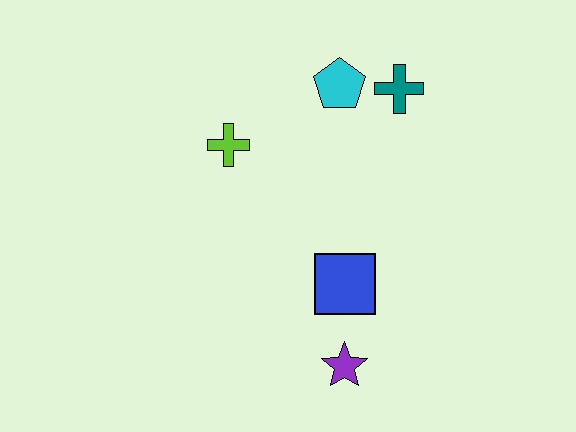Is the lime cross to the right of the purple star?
No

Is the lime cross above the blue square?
Yes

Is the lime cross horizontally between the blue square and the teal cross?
No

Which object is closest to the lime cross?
The cyan pentagon is closest to the lime cross.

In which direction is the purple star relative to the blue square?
The purple star is below the blue square.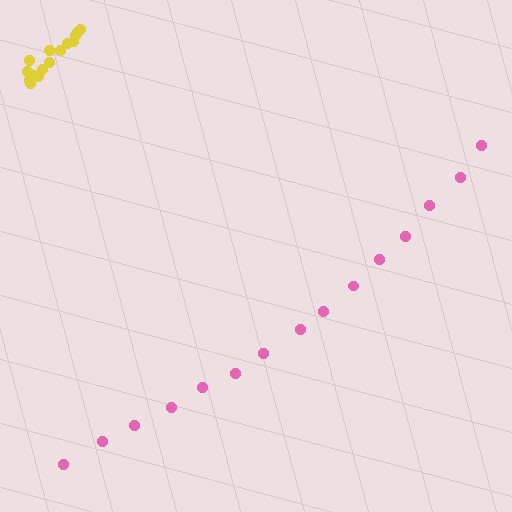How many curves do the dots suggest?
There are 2 distinct paths.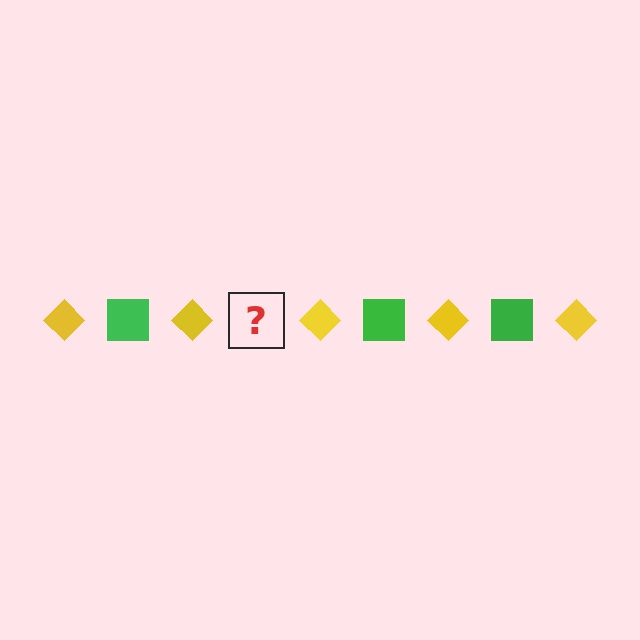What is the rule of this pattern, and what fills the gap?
The rule is that the pattern alternates between yellow diamond and green square. The gap should be filled with a green square.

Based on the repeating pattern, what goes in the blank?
The blank should be a green square.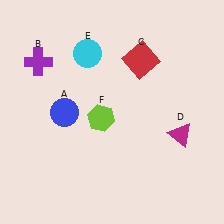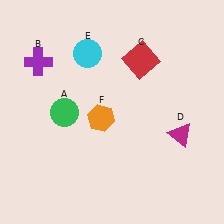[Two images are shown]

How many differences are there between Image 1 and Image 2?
There are 2 differences between the two images.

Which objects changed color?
A changed from blue to green. F changed from lime to orange.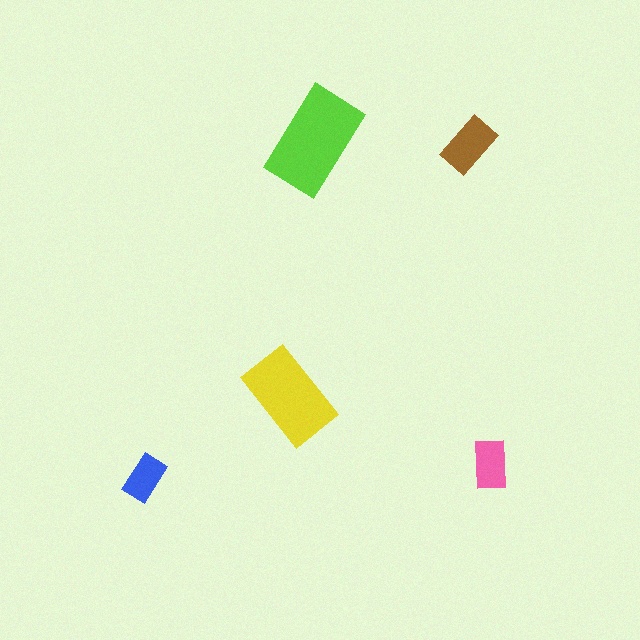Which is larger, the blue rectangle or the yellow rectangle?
The yellow one.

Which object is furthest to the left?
The blue rectangle is leftmost.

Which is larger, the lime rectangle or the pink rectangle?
The lime one.